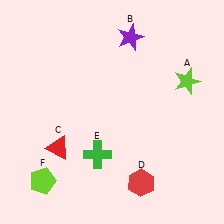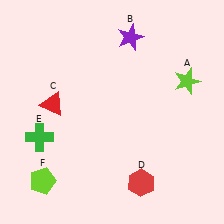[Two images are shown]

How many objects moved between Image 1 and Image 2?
2 objects moved between the two images.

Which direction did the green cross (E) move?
The green cross (E) moved left.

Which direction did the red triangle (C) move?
The red triangle (C) moved up.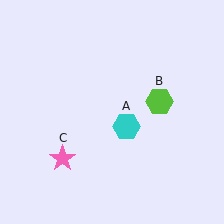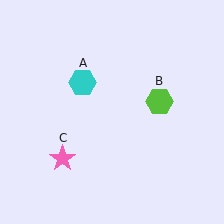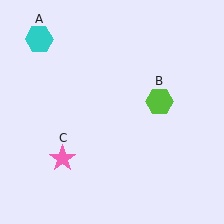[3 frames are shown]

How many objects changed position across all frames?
1 object changed position: cyan hexagon (object A).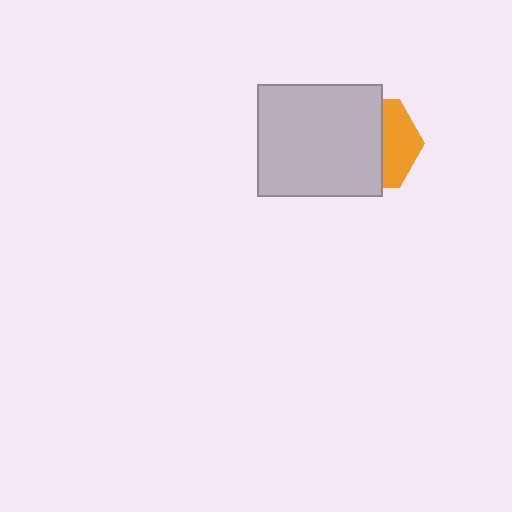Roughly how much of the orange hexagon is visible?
A small part of it is visible (roughly 38%).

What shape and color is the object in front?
The object in front is a light gray rectangle.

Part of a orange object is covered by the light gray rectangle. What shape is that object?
It is a hexagon.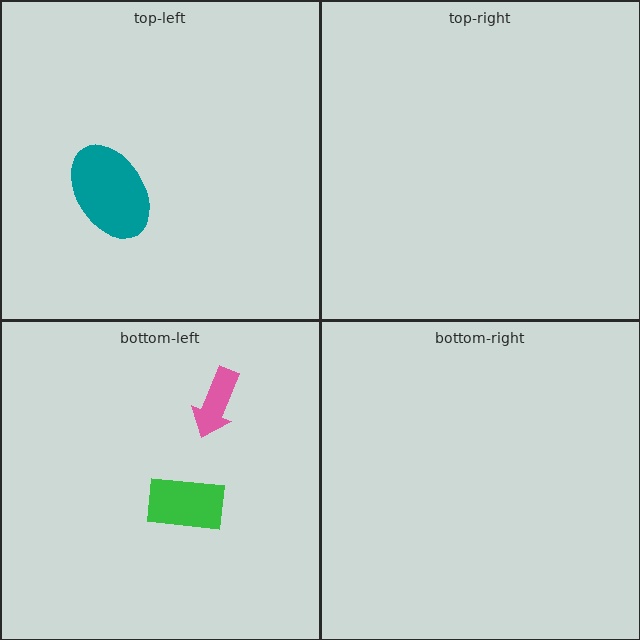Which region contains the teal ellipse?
The top-left region.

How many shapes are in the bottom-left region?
2.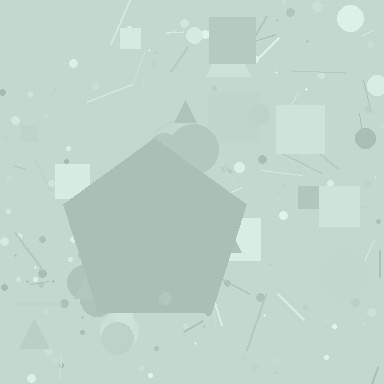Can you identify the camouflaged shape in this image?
The camouflaged shape is a pentagon.